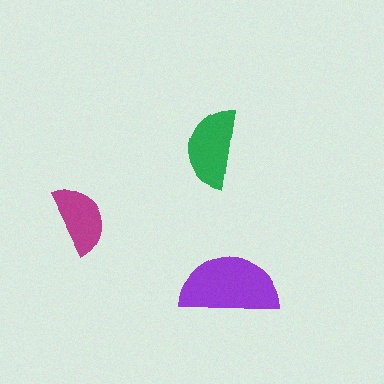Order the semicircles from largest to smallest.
the purple one, the green one, the magenta one.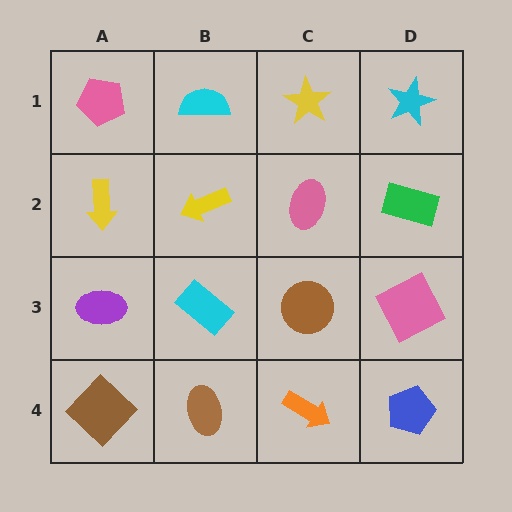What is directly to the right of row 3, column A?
A cyan rectangle.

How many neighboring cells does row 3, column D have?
3.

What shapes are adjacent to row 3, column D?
A green rectangle (row 2, column D), a blue pentagon (row 4, column D), a brown circle (row 3, column C).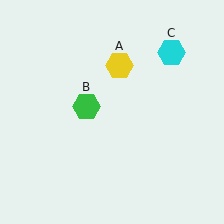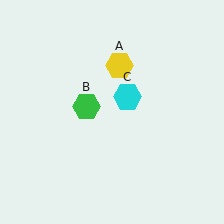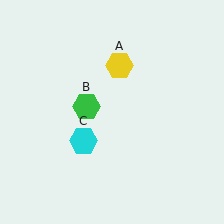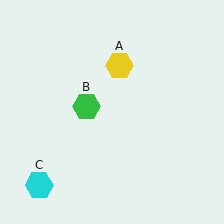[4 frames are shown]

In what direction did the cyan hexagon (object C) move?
The cyan hexagon (object C) moved down and to the left.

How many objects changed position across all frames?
1 object changed position: cyan hexagon (object C).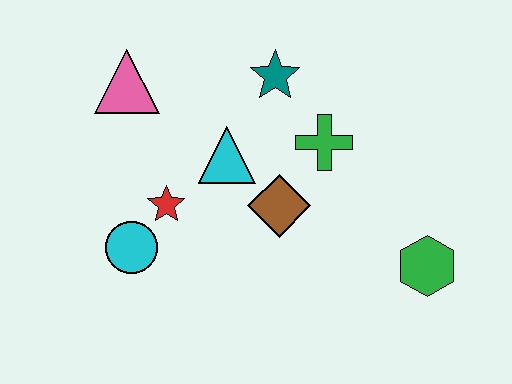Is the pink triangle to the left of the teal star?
Yes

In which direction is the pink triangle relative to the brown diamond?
The pink triangle is to the left of the brown diamond.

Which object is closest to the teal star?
The green cross is closest to the teal star.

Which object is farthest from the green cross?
The cyan circle is farthest from the green cross.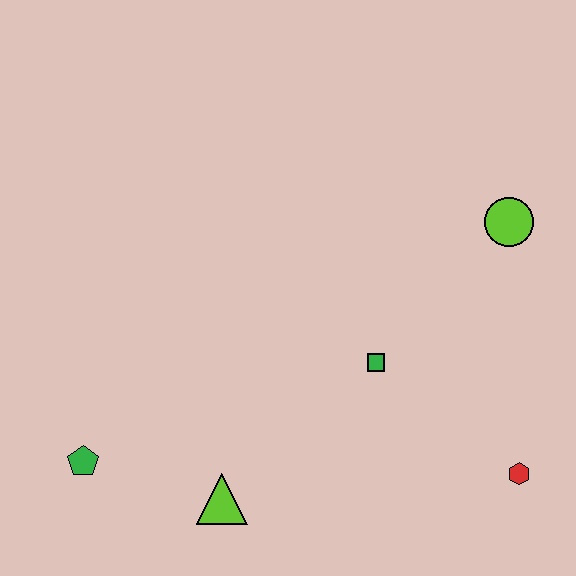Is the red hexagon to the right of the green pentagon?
Yes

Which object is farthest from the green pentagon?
The lime circle is farthest from the green pentagon.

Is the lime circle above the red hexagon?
Yes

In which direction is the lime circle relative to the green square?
The lime circle is above the green square.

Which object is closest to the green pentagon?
The lime triangle is closest to the green pentagon.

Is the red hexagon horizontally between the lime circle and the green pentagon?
No